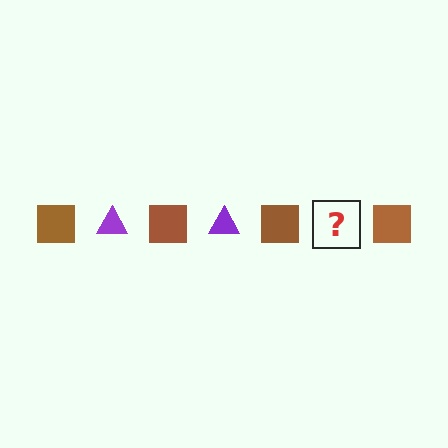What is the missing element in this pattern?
The missing element is a purple triangle.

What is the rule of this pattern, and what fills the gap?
The rule is that the pattern alternates between brown square and purple triangle. The gap should be filled with a purple triangle.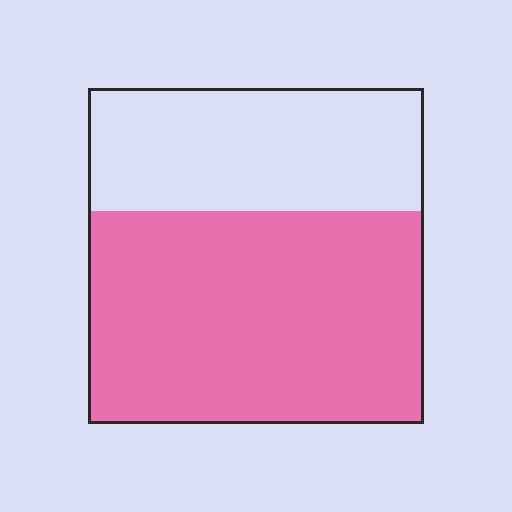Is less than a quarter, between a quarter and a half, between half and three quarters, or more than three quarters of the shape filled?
Between half and three quarters.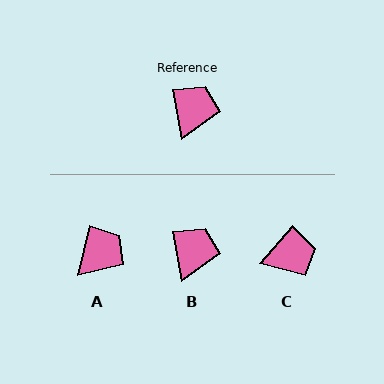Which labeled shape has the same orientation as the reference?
B.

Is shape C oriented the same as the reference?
No, it is off by about 52 degrees.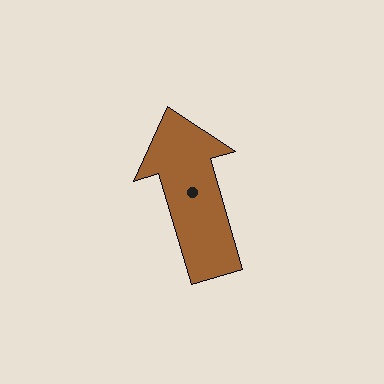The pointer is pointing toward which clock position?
Roughly 11 o'clock.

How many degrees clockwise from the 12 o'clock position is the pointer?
Approximately 344 degrees.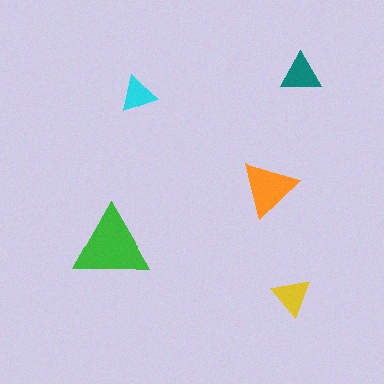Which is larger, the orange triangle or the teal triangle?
The orange one.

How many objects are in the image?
There are 5 objects in the image.